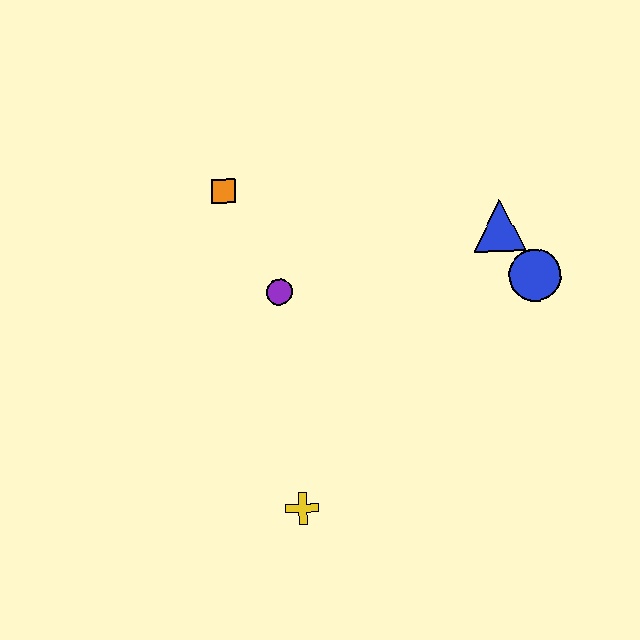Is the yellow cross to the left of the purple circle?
No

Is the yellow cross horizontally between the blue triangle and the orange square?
Yes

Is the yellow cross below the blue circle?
Yes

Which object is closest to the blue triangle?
The blue circle is closest to the blue triangle.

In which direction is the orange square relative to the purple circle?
The orange square is above the purple circle.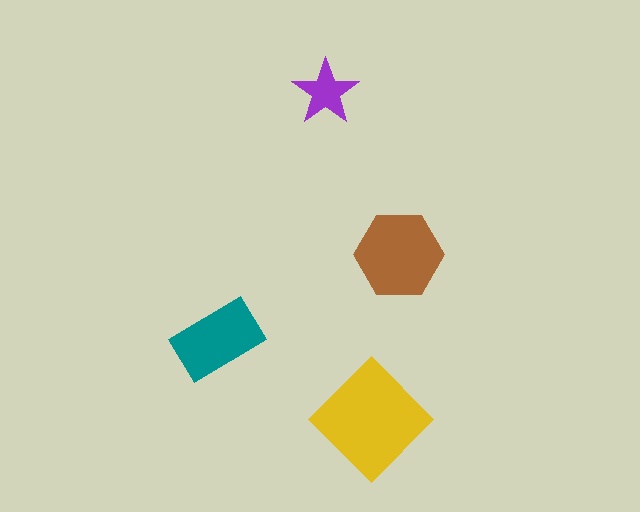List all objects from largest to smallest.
The yellow diamond, the brown hexagon, the teal rectangle, the purple star.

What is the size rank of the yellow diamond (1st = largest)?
1st.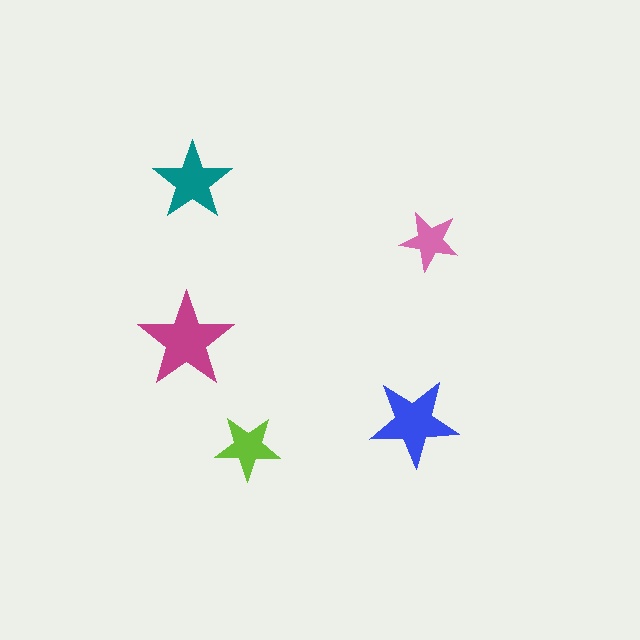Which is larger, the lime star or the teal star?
The teal one.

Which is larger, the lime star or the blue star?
The blue one.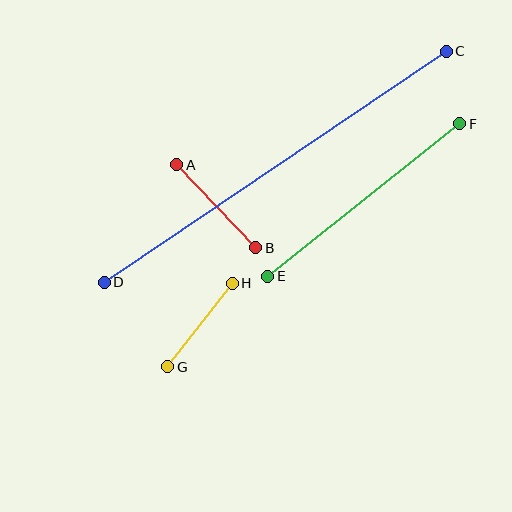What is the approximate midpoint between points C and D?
The midpoint is at approximately (275, 167) pixels.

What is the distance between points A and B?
The distance is approximately 115 pixels.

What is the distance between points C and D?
The distance is approximately 413 pixels.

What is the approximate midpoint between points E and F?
The midpoint is at approximately (364, 200) pixels.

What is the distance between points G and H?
The distance is approximately 105 pixels.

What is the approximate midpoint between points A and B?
The midpoint is at approximately (216, 206) pixels.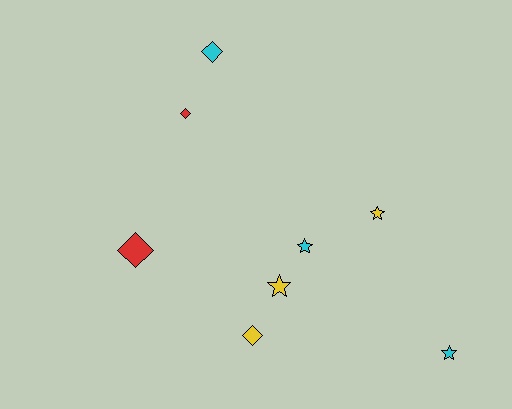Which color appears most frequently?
Cyan, with 3 objects.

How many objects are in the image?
There are 8 objects.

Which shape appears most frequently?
Diamond, with 4 objects.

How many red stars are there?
There are no red stars.